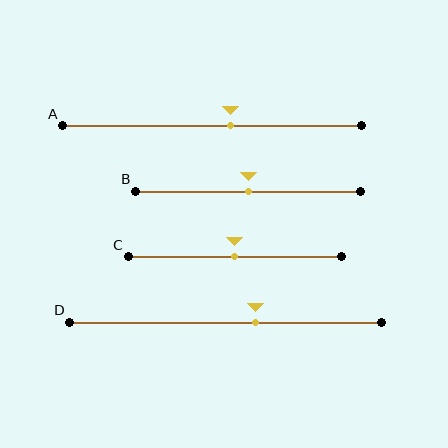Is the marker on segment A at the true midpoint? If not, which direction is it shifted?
No, the marker on segment A is shifted to the right by about 6% of the segment length.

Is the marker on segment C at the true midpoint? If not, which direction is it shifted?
Yes, the marker on segment C is at the true midpoint.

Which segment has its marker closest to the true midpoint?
Segment B has its marker closest to the true midpoint.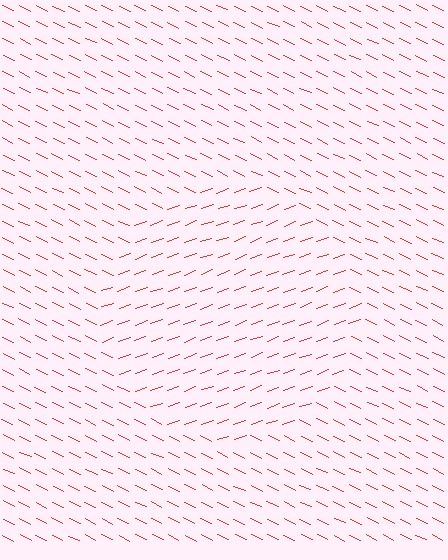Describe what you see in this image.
The image is filled with small red line segments. A circle region in the image has lines oriented differently from the surrounding lines, creating a visible texture boundary.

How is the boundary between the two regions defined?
The boundary is defined purely by a change in line orientation (approximately 45 degrees difference). All lines are the same color and thickness.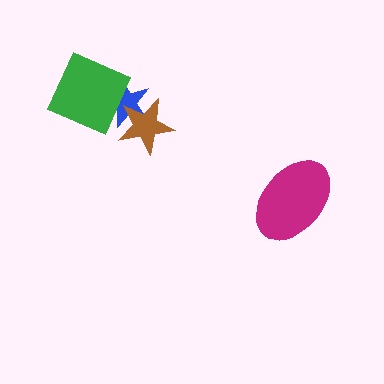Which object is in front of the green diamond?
The brown star is in front of the green diamond.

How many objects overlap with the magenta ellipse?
0 objects overlap with the magenta ellipse.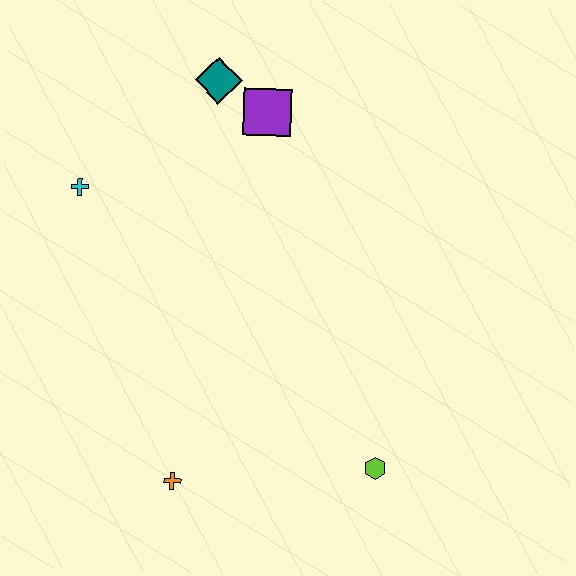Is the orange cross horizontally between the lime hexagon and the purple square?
No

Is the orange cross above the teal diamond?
No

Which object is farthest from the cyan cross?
The lime hexagon is farthest from the cyan cross.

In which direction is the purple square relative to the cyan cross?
The purple square is to the right of the cyan cross.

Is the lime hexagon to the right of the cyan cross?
Yes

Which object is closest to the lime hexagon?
The orange cross is closest to the lime hexagon.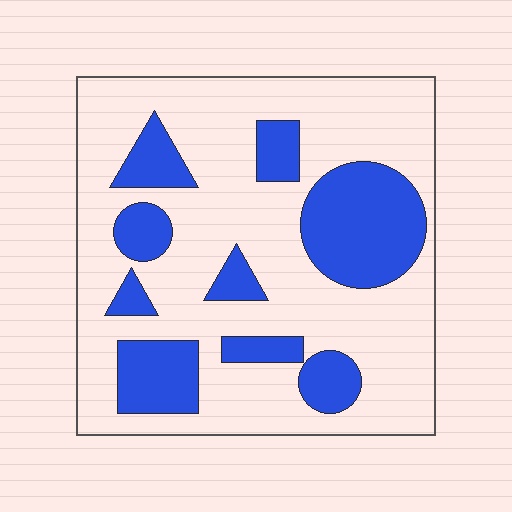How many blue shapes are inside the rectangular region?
9.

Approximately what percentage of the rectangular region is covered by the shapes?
Approximately 30%.